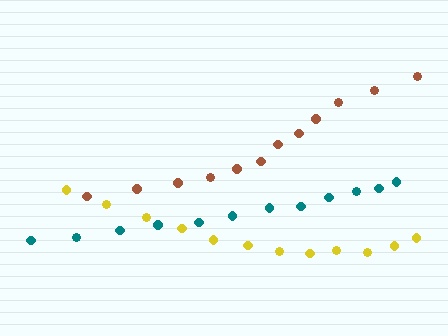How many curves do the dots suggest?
There are 3 distinct paths.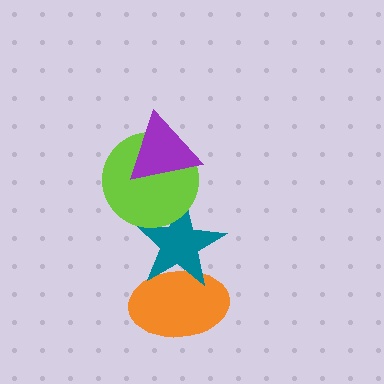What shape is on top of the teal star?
The lime circle is on top of the teal star.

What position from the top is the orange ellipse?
The orange ellipse is 4th from the top.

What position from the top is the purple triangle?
The purple triangle is 1st from the top.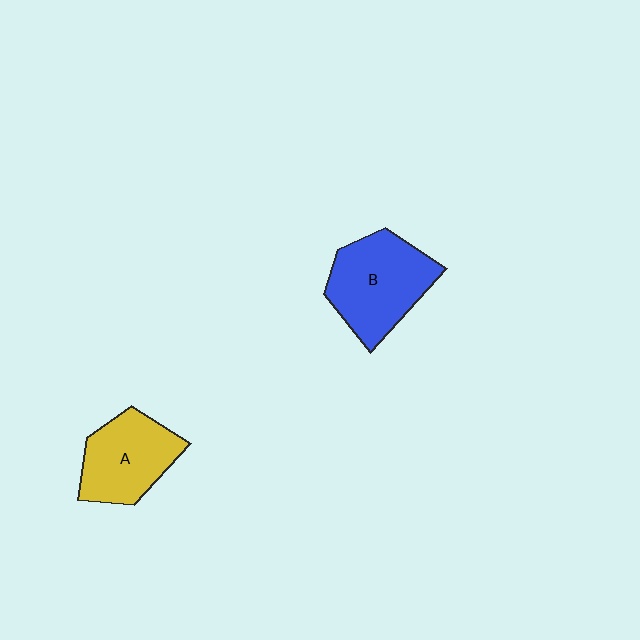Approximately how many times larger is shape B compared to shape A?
Approximately 1.2 times.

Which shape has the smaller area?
Shape A (yellow).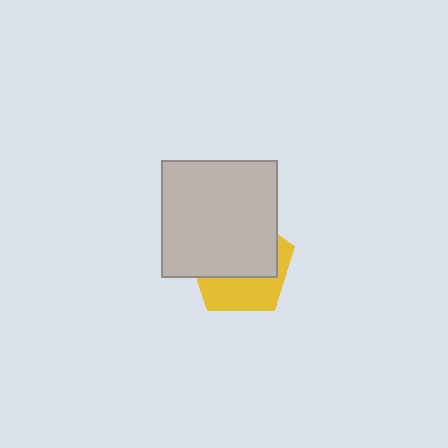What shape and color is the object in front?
The object in front is a light gray square.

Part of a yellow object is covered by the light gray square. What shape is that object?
It is a pentagon.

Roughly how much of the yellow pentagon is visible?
A small part of it is visible (roughly 40%).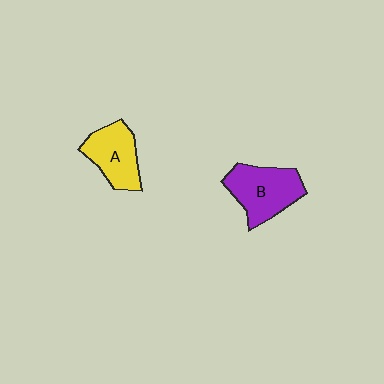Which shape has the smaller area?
Shape A (yellow).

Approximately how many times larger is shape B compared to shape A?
Approximately 1.2 times.